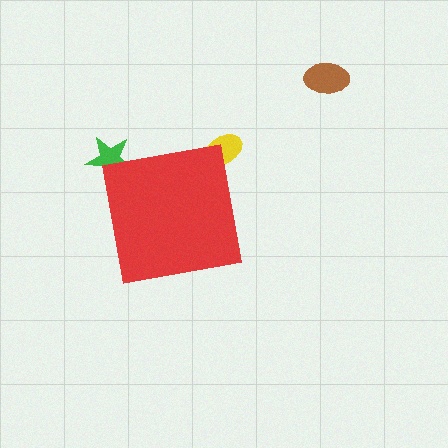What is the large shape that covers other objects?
A red square.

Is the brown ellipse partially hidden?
No, the brown ellipse is fully visible.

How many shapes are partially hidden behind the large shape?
2 shapes are partially hidden.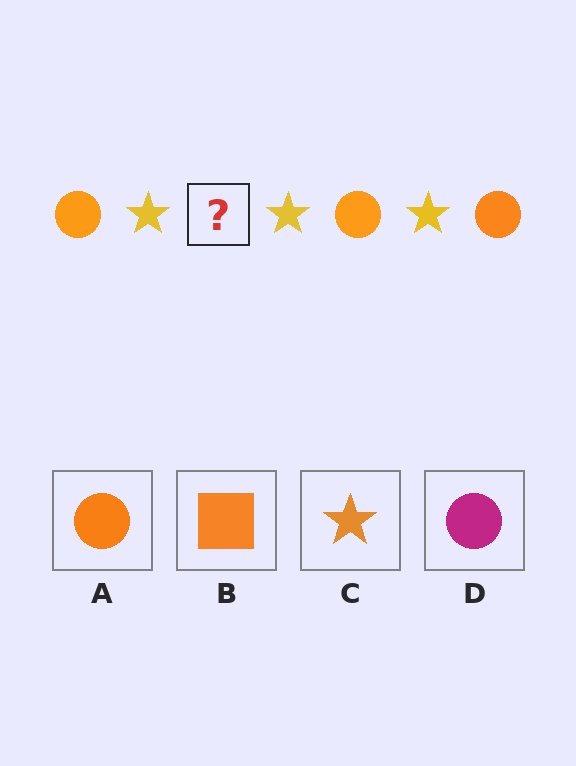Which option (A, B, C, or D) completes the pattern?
A.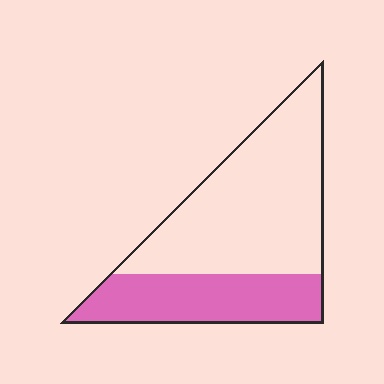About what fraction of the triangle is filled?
About one third (1/3).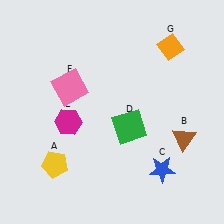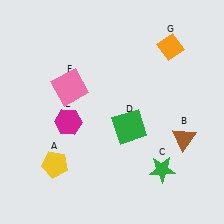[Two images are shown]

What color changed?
The star (C) changed from blue in Image 1 to green in Image 2.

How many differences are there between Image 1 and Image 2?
There is 1 difference between the two images.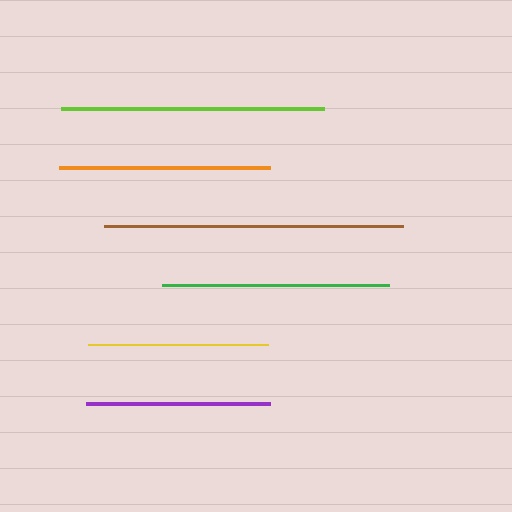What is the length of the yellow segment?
The yellow segment is approximately 179 pixels long.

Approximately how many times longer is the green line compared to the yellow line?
The green line is approximately 1.3 times the length of the yellow line.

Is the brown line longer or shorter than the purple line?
The brown line is longer than the purple line.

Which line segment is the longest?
The brown line is the longest at approximately 299 pixels.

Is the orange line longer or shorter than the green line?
The green line is longer than the orange line.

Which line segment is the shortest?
The yellow line is the shortest at approximately 179 pixels.